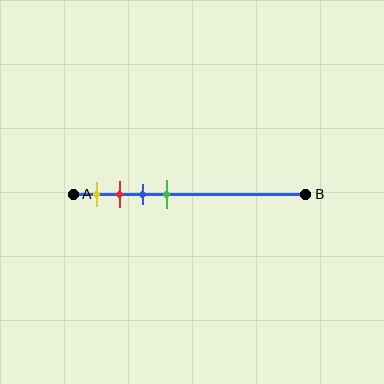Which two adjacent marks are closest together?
The red and blue marks are the closest adjacent pair.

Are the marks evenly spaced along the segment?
Yes, the marks are approximately evenly spaced.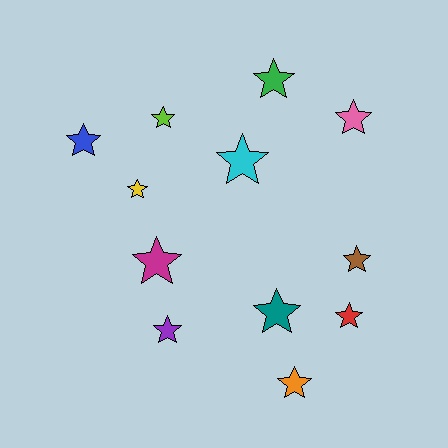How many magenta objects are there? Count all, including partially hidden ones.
There is 1 magenta object.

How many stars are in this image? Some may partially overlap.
There are 12 stars.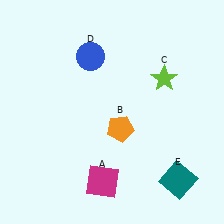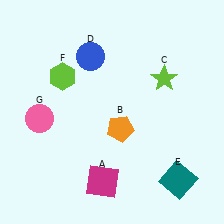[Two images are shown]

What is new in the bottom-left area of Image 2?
A pink circle (G) was added in the bottom-left area of Image 2.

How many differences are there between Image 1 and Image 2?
There are 2 differences between the two images.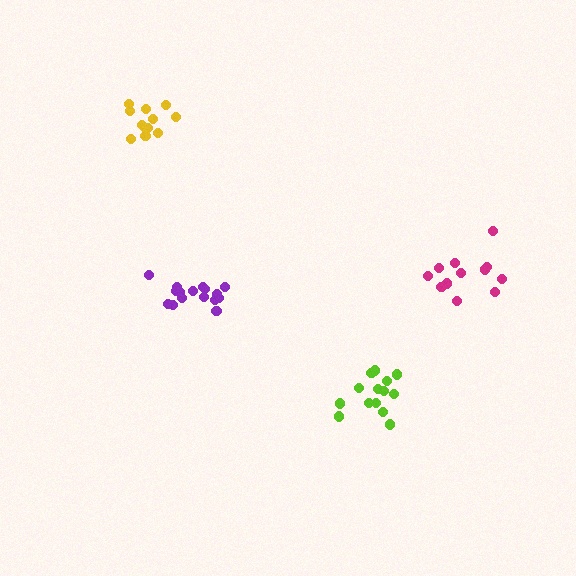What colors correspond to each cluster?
The clusters are colored: purple, magenta, lime, yellow.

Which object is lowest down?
The lime cluster is bottommost.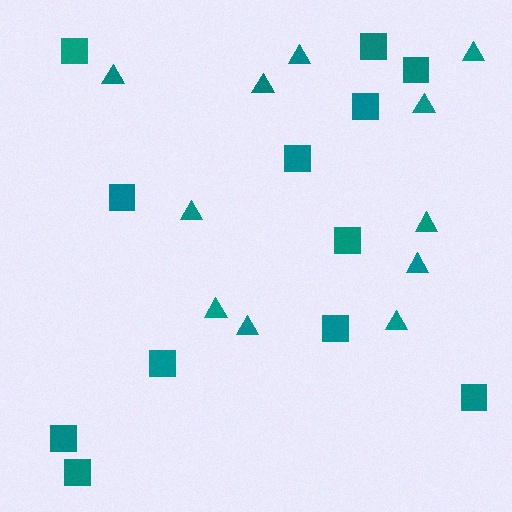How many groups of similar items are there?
There are 2 groups: one group of triangles (11) and one group of squares (12).